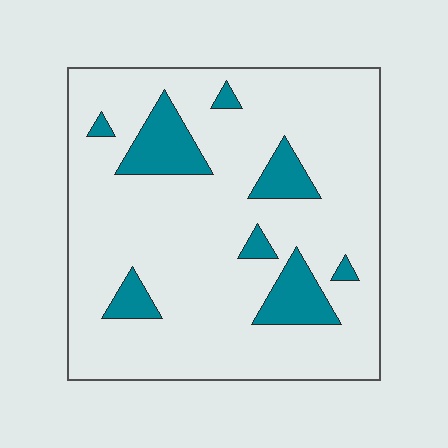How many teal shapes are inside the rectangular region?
8.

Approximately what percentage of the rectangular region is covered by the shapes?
Approximately 15%.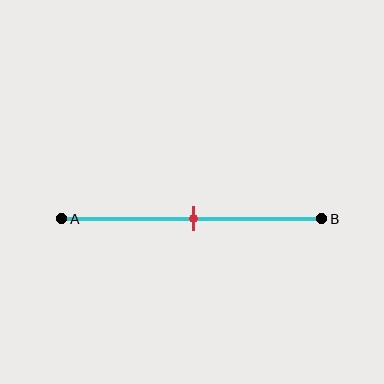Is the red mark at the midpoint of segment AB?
Yes, the mark is approximately at the midpoint.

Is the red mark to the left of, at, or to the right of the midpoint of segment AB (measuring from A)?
The red mark is approximately at the midpoint of segment AB.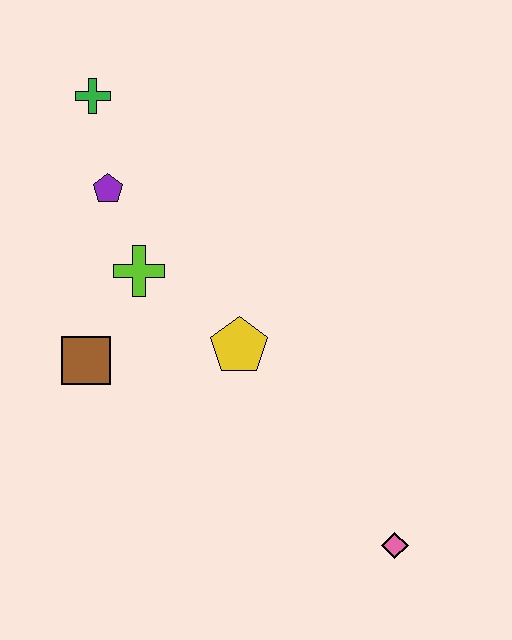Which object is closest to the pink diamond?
The yellow pentagon is closest to the pink diamond.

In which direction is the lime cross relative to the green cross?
The lime cross is below the green cross.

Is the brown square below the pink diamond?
No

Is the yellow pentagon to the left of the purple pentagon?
No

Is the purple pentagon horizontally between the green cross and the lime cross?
Yes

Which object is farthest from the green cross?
The pink diamond is farthest from the green cross.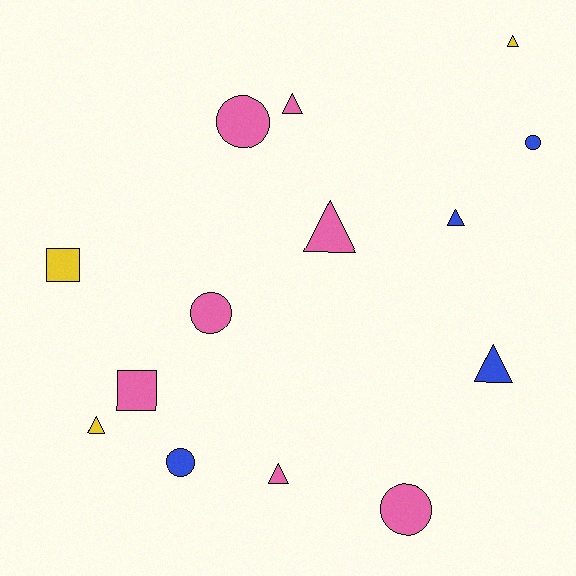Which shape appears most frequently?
Triangle, with 7 objects.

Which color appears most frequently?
Pink, with 7 objects.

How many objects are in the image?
There are 14 objects.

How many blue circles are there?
There are 2 blue circles.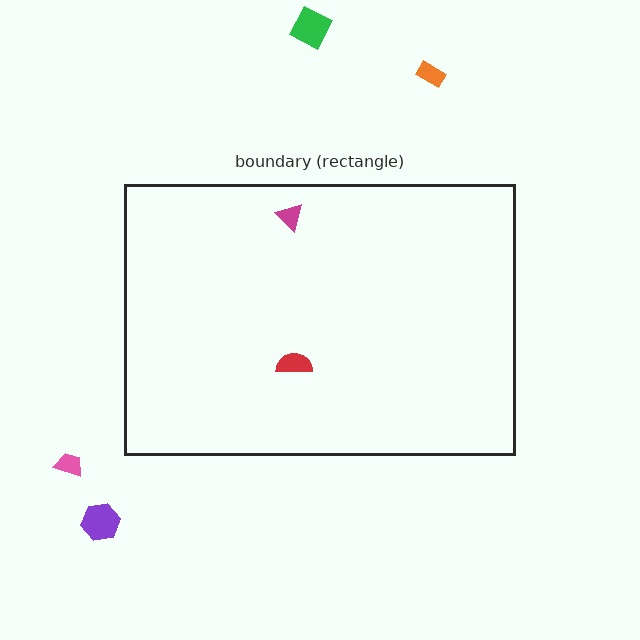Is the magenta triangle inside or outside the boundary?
Inside.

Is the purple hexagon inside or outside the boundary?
Outside.